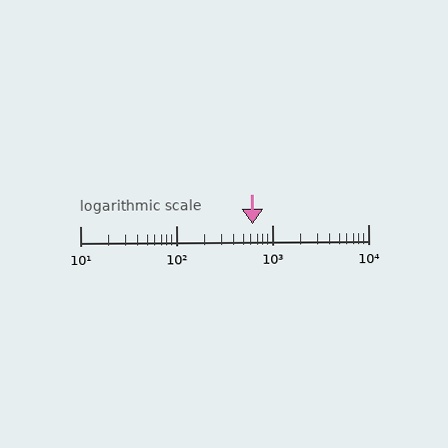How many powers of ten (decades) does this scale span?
The scale spans 3 decades, from 10 to 10000.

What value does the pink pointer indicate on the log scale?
The pointer indicates approximately 630.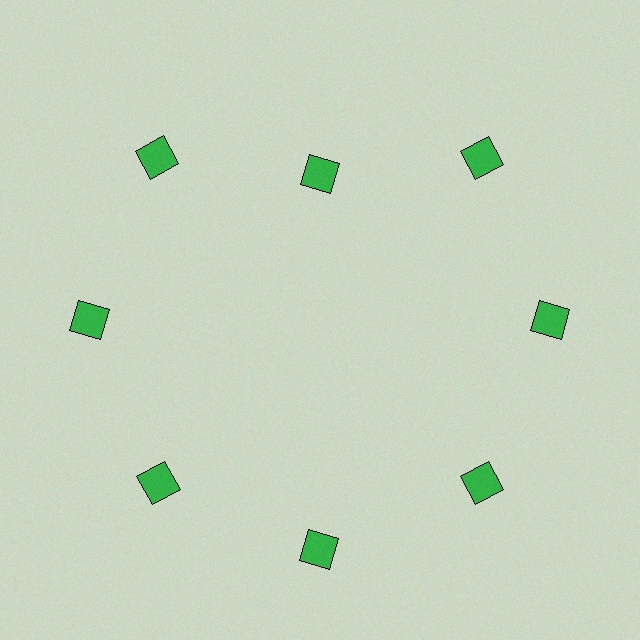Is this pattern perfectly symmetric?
No. The 8 green diamonds are arranged in a ring, but one element near the 12 o'clock position is pulled inward toward the center, breaking the 8-fold rotational symmetry.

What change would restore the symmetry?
The symmetry would be restored by moving it outward, back onto the ring so that all 8 diamonds sit at equal angles and equal distance from the center.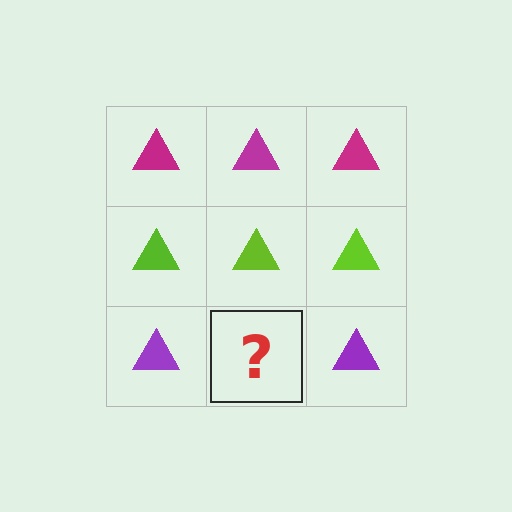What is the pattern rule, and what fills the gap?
The rule is that each row has a consistent color. The gap should be filled with a purple triangle.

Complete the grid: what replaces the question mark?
The question mark should be replaced with a purple triangle.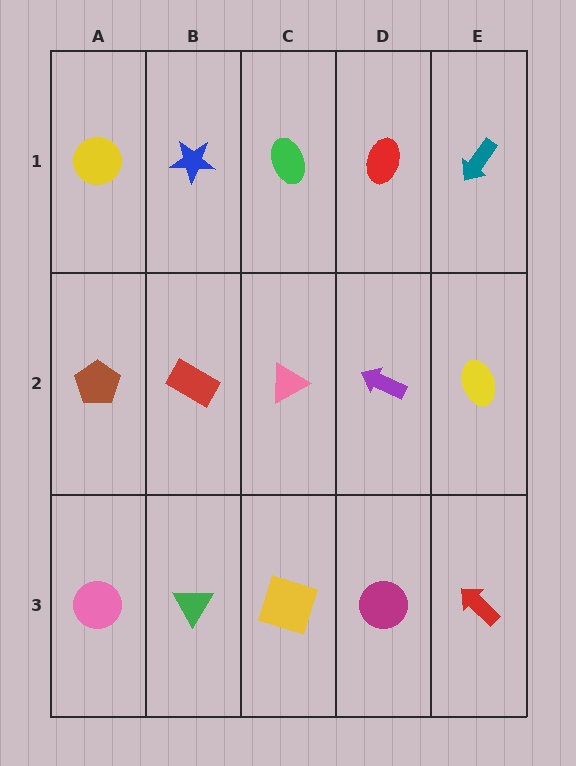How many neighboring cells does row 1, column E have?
2.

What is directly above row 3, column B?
A red rectangle.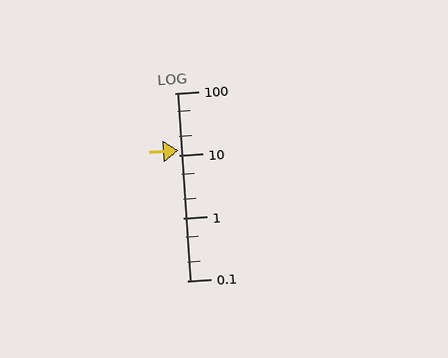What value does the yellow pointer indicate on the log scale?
The pointer indicates approximately 12.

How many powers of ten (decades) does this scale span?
The scale spans 3 decades, from 0.1 to 100.